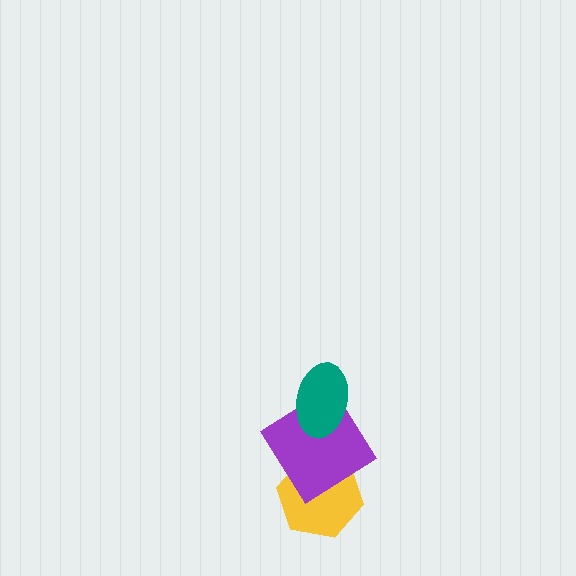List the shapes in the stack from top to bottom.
From top to bottom: the teal ellipse, the purple diamond, the yellow hexagon.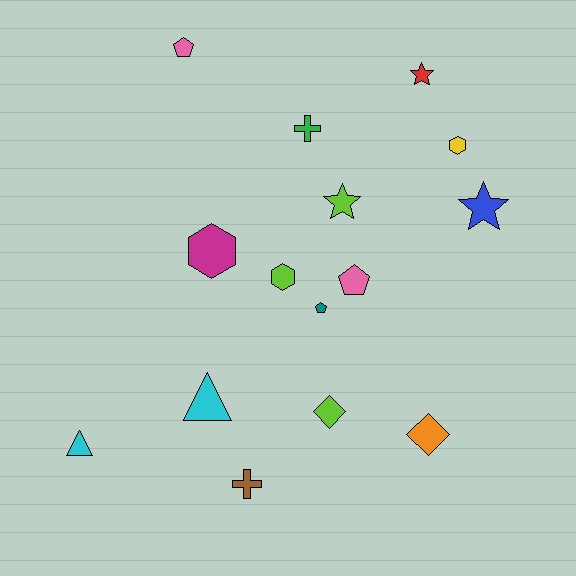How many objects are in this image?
There are 15 objects.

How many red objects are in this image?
There is 1 red object.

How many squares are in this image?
There are no squares.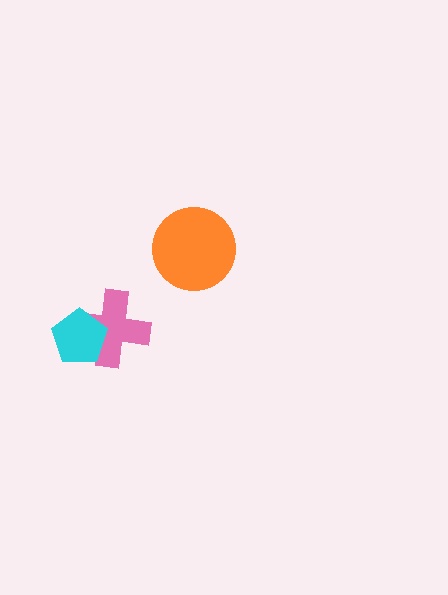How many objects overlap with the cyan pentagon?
1 object overlaps with the cyan pentagon.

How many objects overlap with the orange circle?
0 objects overlap with the orange circle.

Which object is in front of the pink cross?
The cyan pentagon is in front of the pink cross.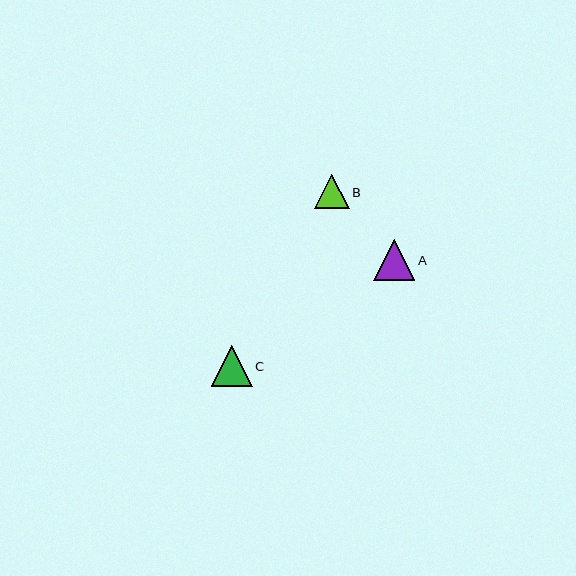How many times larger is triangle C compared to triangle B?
Triangle C is approximately 1.2 times the size of triangle B.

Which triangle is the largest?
Triangle C is the largest with a size of approximately 41 pixels.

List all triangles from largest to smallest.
From largest to smallest: C, A, B.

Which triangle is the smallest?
Triangle B is the smallest with a size of approximately 35 pixels.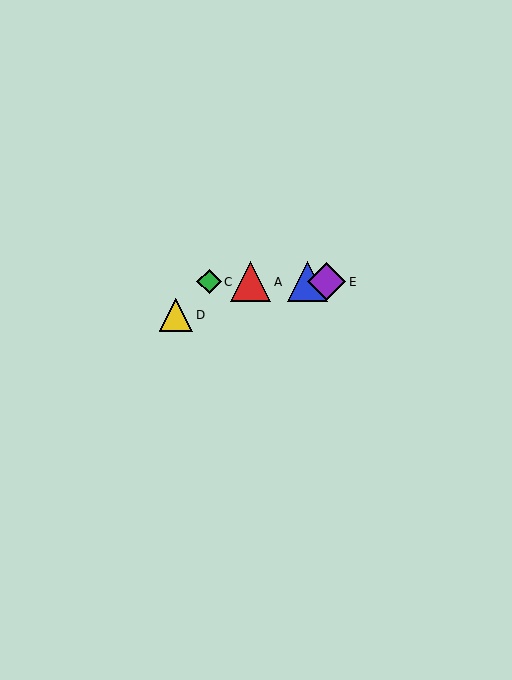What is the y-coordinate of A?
Object A is at y≈282.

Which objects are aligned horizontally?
Objects A, B, C, E are aligned horizontally.